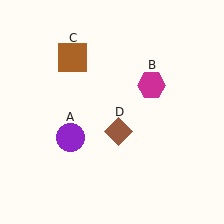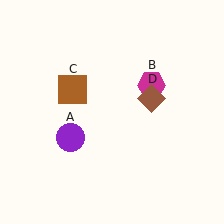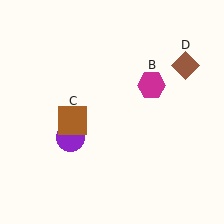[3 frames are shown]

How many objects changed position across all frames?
2 objects changed position: brown square (object C), brown diamond (object D).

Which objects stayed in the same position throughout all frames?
Purple circle (object A) and magenta hexagon (object B) remained stationary.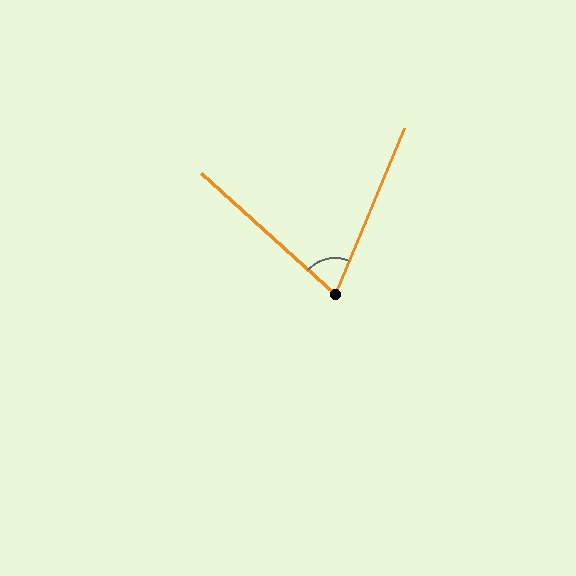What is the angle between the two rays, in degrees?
Approximately 71 degrees.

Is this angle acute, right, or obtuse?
It is acute.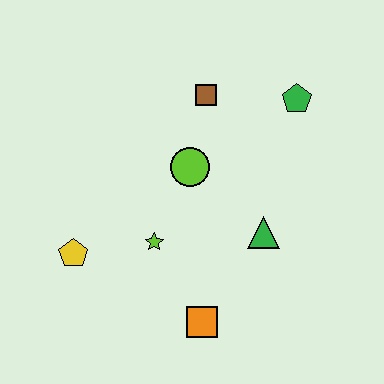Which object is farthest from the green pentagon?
The yellow pentagon is farthest from the green pentagon.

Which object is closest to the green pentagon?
The brown square is closest to the green pentagon.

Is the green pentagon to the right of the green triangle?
Yes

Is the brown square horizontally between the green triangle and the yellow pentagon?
Yes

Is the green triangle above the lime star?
Yes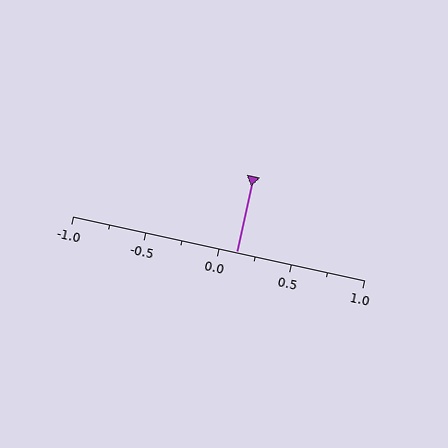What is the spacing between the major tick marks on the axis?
The major ticks are spaced 0.5 apart.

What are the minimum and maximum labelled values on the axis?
The axis runs from -1.0 to 1.0.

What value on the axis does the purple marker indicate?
The marker indicates approximately 0.12.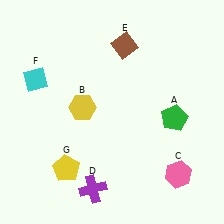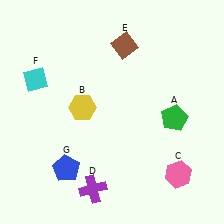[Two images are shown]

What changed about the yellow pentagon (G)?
In Image 1, G is yellow. In Image 2, it changed to blue.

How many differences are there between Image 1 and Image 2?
There is 1 difference between the two images.